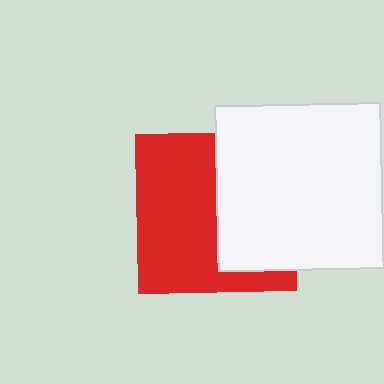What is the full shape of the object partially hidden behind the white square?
The partially hidden object is a red square.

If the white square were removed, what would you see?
You would see the complete red square.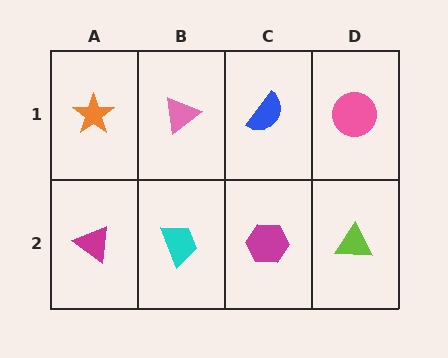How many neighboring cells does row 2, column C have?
3.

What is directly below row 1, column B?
A cyan trapezoid.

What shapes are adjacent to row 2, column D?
A pink circle (row 1, column D), a magenta hexagon (row 2, column C).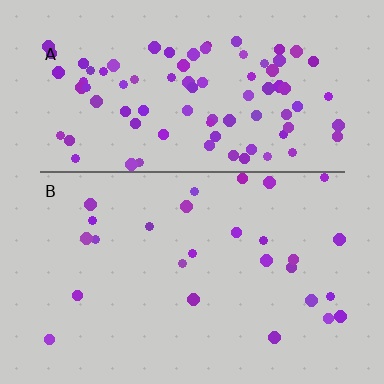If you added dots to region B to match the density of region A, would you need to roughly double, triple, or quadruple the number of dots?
Approximately triple.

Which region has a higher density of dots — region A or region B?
A (the top).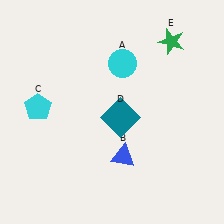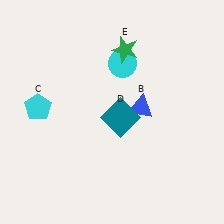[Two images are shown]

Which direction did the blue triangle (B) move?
The blue triangle (B) moved up.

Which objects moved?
The objects that moved are: the blue triangle (B), the green star (E).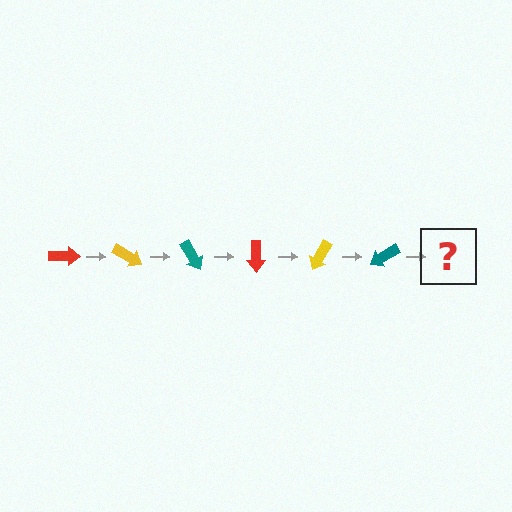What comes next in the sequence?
The next element should be a red arrow, rotated 180 degrees from the start.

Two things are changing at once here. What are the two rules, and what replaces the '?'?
The two rules are that it rotates 30 degrees each step and the color cycles through red, yellow, and teal. The '?' should be a red arrow, rotated 180 degrees from the start.